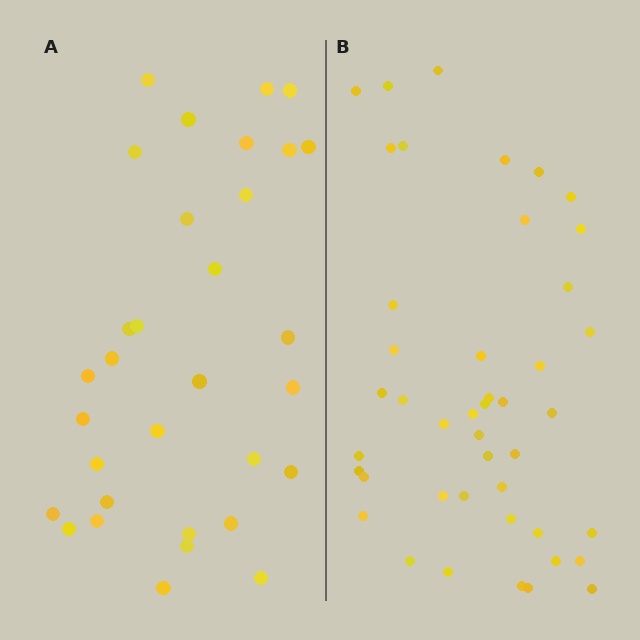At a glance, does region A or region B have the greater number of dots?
Region B (the right region) has more dots.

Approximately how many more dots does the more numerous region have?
Region B has roughly 12 or so more dots than region A.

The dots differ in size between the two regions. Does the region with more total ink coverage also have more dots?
No. Region A has more total ink coverage because its dots are larger, but region B actually contains more individual dots. Total area can be misleading — the number of items is what matters here.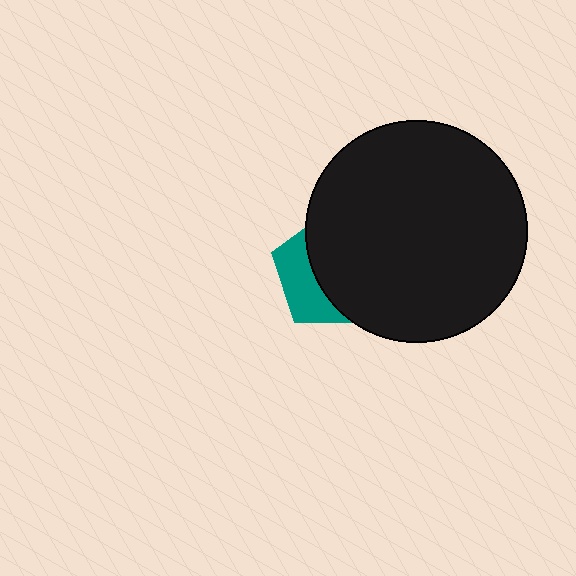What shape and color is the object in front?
The object in front is a black circle.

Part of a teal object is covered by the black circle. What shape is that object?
It is a pentagon.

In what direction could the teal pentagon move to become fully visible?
The teal pentagon could move left. That would shift it out from behind the black circle entirely.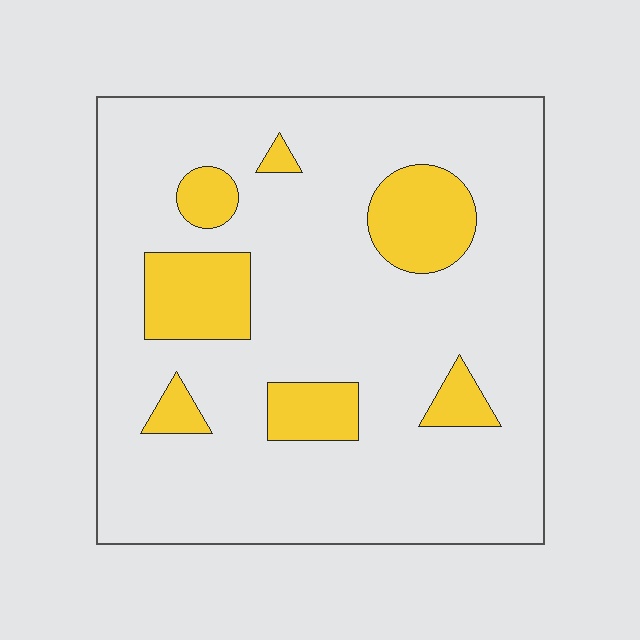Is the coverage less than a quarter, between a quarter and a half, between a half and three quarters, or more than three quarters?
Less than a quarter.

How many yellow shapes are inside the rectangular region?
7.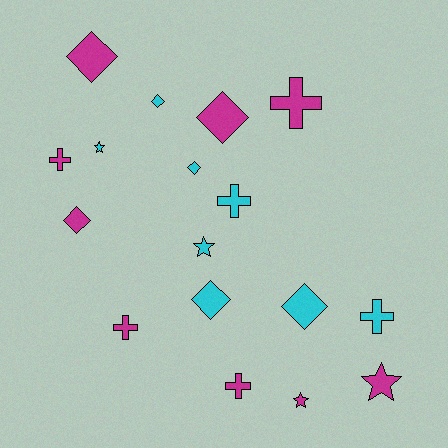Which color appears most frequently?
Magenta, with 9 objects.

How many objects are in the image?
There are 17 objects.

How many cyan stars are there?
There are 2 cyan stars.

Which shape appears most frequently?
Diamond, with 7 objects.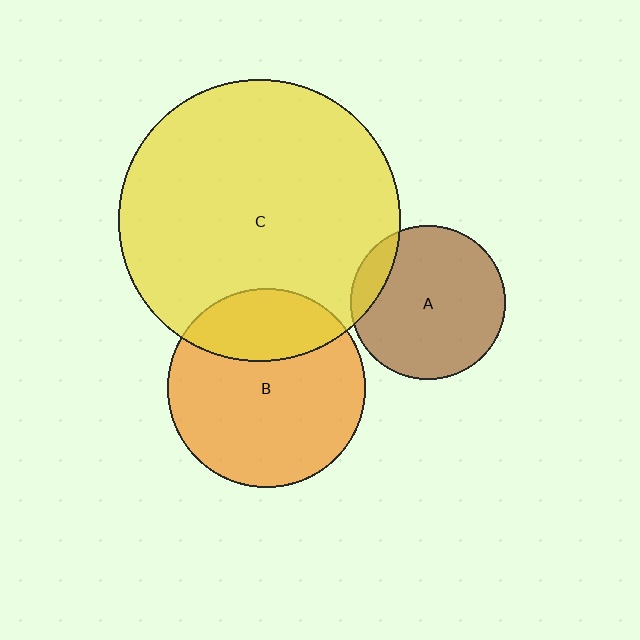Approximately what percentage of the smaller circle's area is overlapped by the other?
Approximately 10%.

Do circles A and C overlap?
Yes.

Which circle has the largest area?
Circle C (yellow).